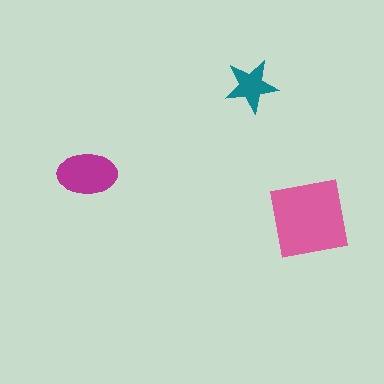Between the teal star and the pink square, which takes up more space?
The pink square.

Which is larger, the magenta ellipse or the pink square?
The pink square.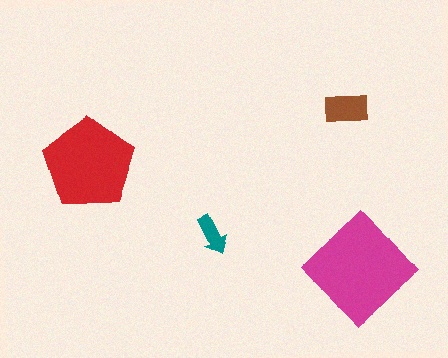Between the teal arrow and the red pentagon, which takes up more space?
The red pentagon.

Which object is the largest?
The magenta diamond.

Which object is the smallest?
The teal arrow.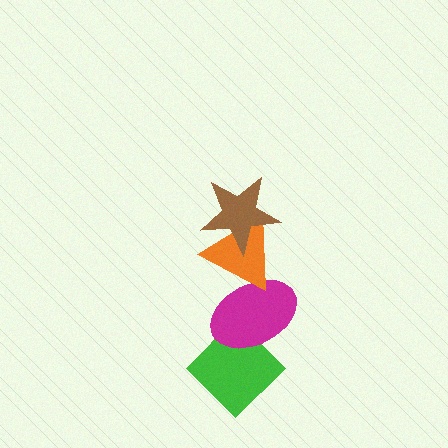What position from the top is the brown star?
The brown star is 1st from the top.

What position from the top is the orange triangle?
The orange triangle is 2nd from the top.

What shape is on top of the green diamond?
The magenta ellipse is on top of the green diamond.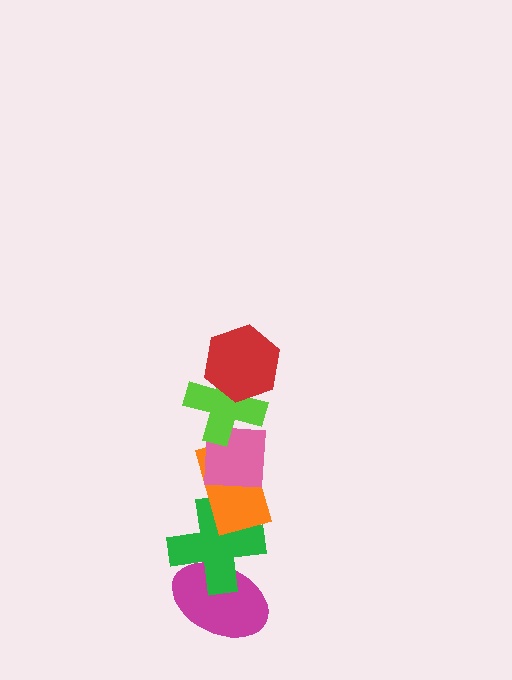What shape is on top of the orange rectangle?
The pink square is on top of the orange rectangle.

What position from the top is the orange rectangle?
The orange rectangle is 4th from the top.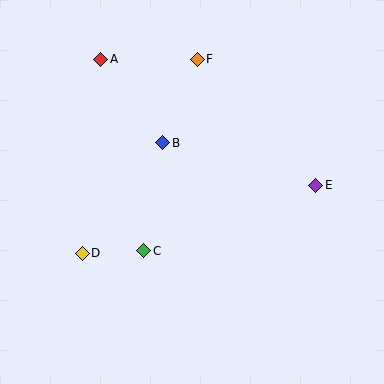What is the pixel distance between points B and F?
The distance between B and F is 90 pixels.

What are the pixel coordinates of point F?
Point F is at (197, 59).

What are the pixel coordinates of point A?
Point A is at (101, 59).